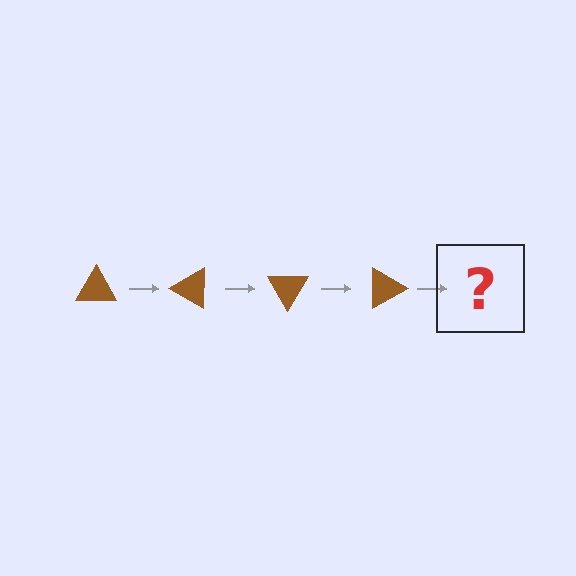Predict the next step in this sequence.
The next step is a brown triangle rotated 120 degrees.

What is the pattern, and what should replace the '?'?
The pattern is that the triangle rotates 30 degrees each step. The '?' should be a brown triangle rotated 120 degrees.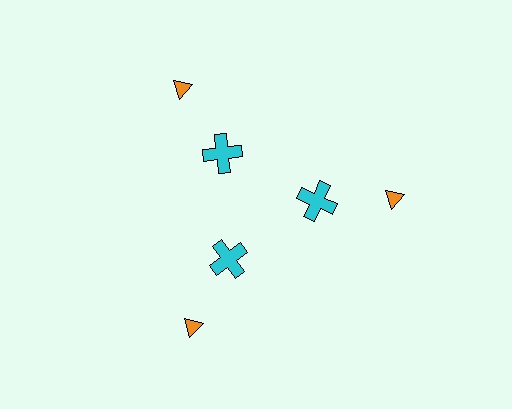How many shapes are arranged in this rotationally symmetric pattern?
There are 6 shapes, arranged in 3 groups of 2.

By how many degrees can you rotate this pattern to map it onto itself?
The pattern maps onto itself every 120 degrees of rotation.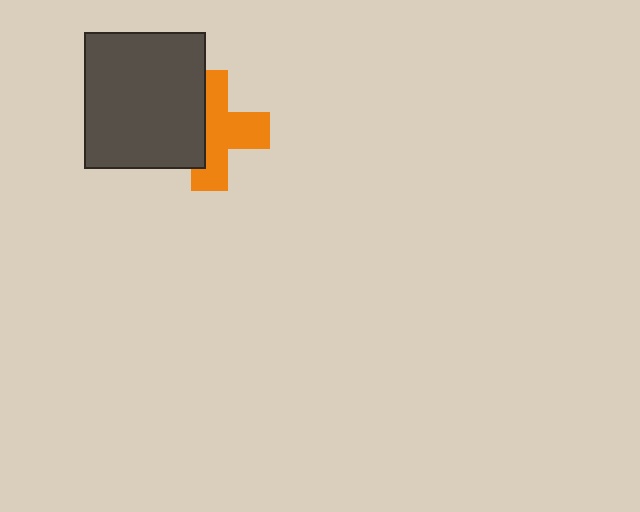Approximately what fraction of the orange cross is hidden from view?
Roughly 40% of the orange cross is hidden behind the dark gray rectangle.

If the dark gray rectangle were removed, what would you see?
You would see the complete orange cross.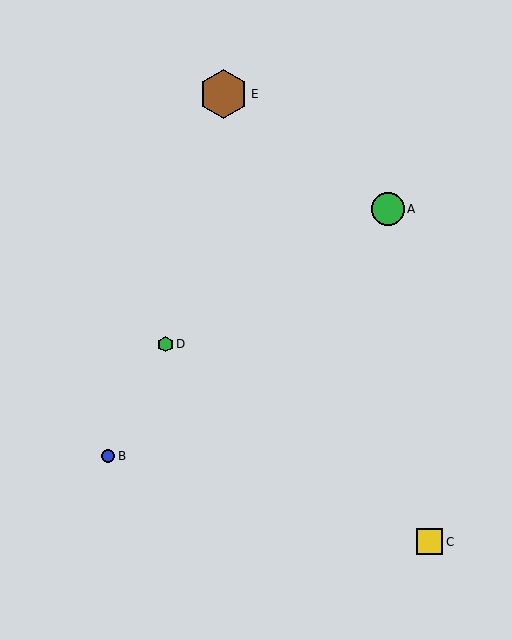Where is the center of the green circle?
The center of the green circle is at (388, 209).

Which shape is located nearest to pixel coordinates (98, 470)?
The blue circle (labeled B) at (108, 456) is nearest to that location.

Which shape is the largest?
The brown hexagon (labeled E) is the largest.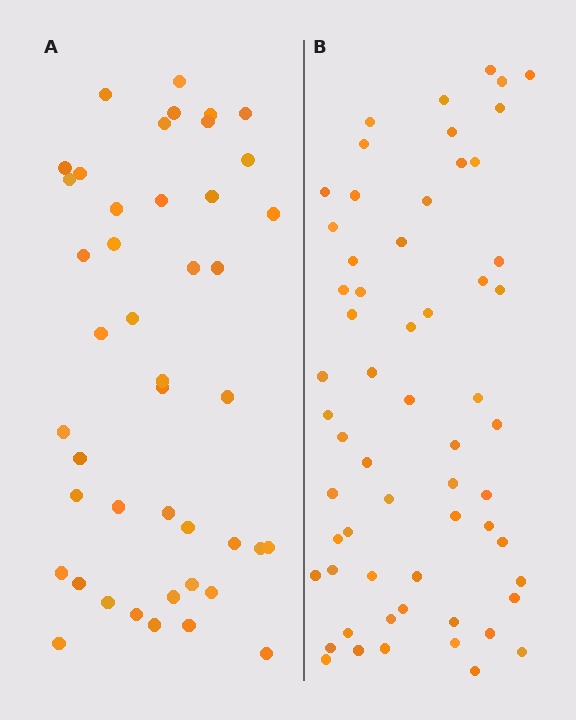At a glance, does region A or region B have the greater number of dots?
Region B (the right region) has more dots.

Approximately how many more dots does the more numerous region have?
Region B has approximately 15 more dots than region A.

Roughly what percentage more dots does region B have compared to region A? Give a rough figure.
About 35% more.